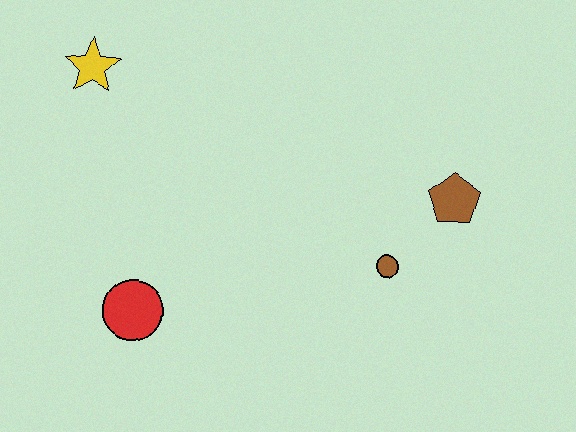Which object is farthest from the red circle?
The brown pentagon is farthest from the red circle.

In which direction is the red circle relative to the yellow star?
The red circle is below the yellow star.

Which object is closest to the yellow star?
The red circle is closest to the yellow star.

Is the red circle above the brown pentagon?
No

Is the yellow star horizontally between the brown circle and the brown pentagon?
No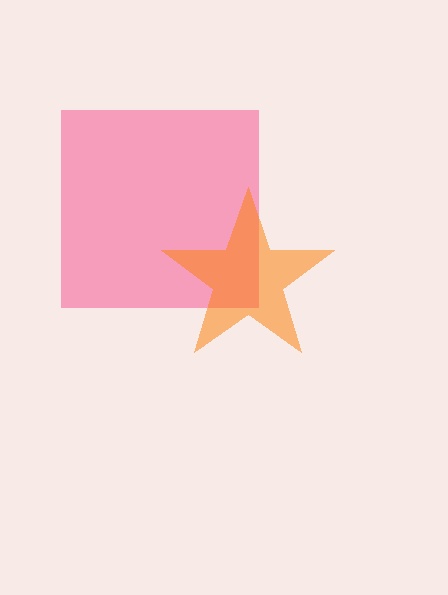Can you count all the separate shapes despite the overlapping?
Yes, there are 2 separate shapes.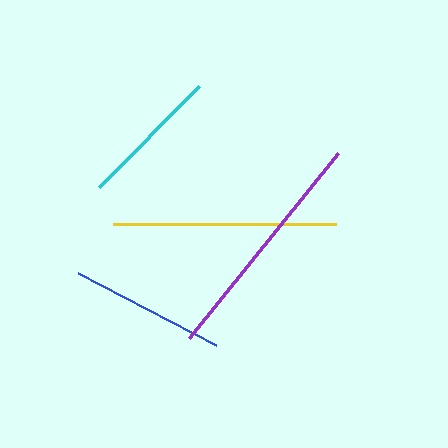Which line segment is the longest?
The purple line is the longest at approximately 237 pixels.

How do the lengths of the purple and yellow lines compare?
The purple and yellow lines are approximately the same length.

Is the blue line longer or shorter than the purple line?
The purple line is longer than the blue line.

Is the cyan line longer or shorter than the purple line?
The purple line is longer than the cyan line.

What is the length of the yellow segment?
The yellow segment is approximately 223 pixels long.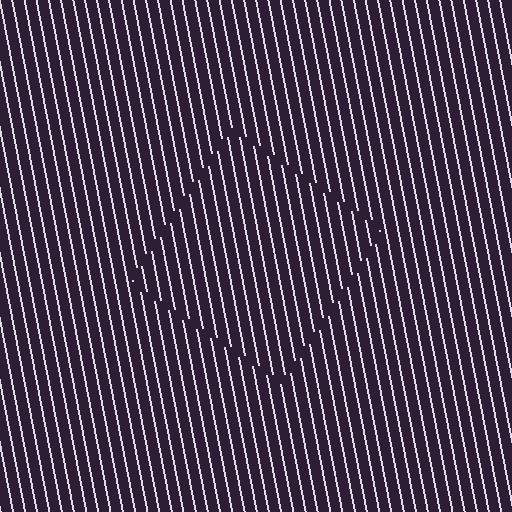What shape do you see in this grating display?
An illusory square. The interior of the shape contains the same grating, shifted by half a period — the contour is defined by the phase discontinuity where line-ends from the inner and outer gratings abut.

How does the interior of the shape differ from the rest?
The interior of the shape contains the same grating, shifted by half a period — the contour is defined by the phase discontinuity where line-ends from the inner and outer gratings abut.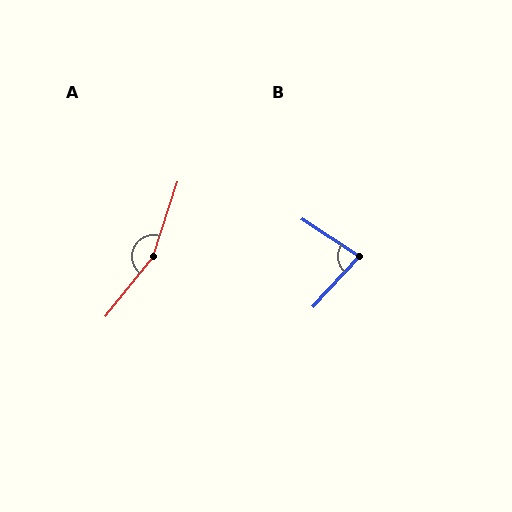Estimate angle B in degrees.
Approximately 81 degrees.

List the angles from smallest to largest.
B (81°), A (160°).